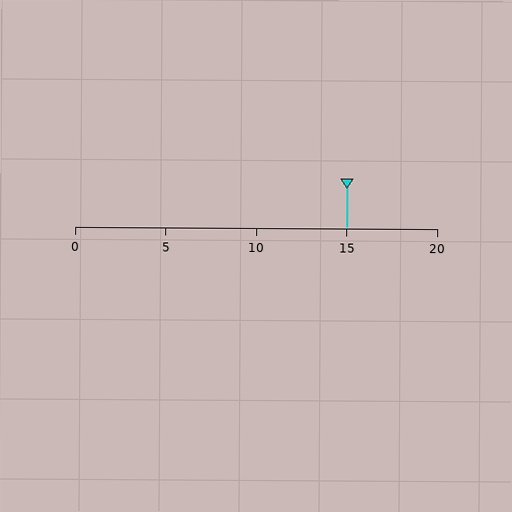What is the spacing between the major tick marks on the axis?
The major ticks are spaced 5 apart.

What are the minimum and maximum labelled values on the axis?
The axis runs from 0 to 20.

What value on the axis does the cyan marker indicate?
The marker indicates approximately 15.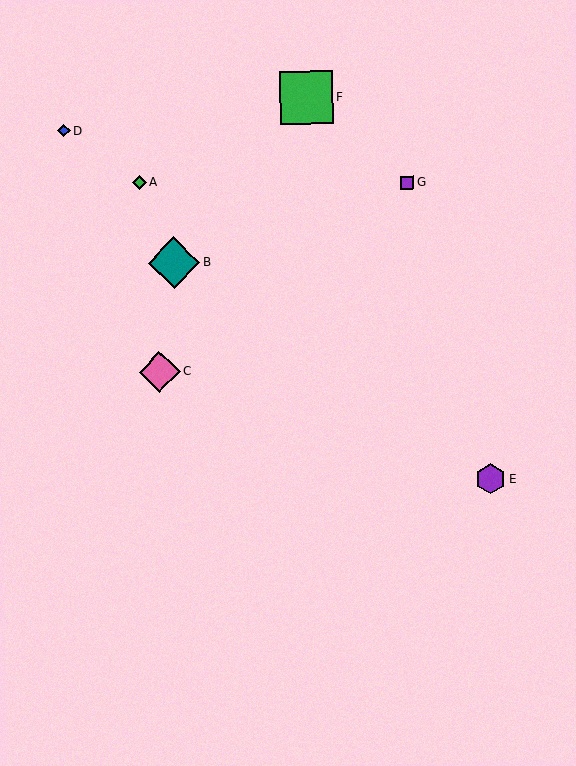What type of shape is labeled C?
Shape C is a pink diamond.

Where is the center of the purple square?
The center of the purple square is at (407, 183).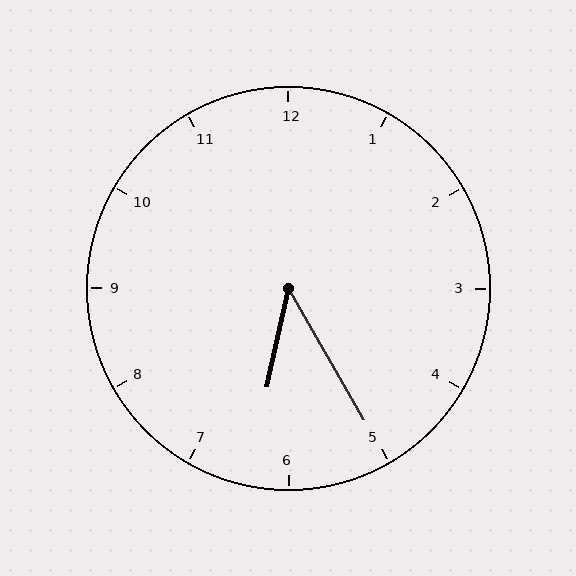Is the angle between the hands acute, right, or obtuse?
It is acute.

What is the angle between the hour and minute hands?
Approximately 42 degrees.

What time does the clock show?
6:25.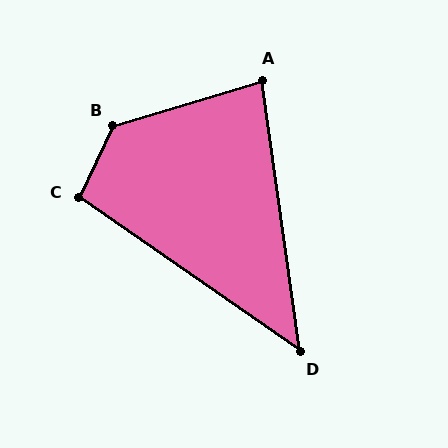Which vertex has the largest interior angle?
B, at approximately 133 degrees.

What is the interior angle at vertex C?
Approximately 99 degrees (obtuse).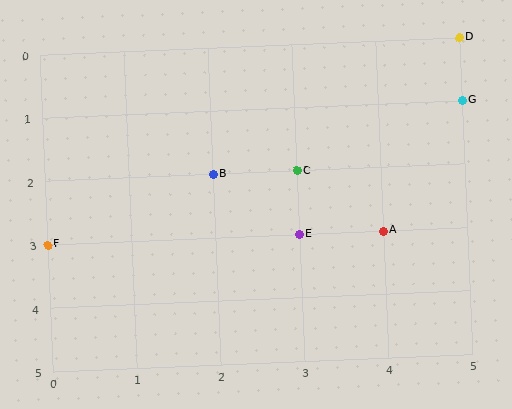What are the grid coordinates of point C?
Point C is at grid coordinates (3, 2).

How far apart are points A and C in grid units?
Points A and C are 1 column and 1 row apart (about 1.4 grid units diagonally).